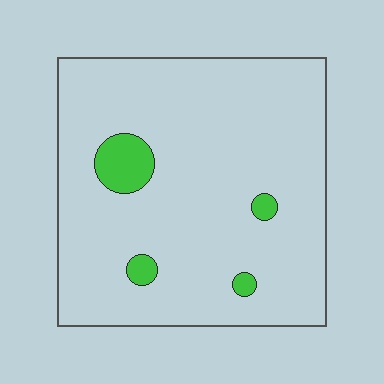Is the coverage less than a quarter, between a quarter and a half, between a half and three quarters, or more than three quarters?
Less than a quarter.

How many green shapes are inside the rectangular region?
4.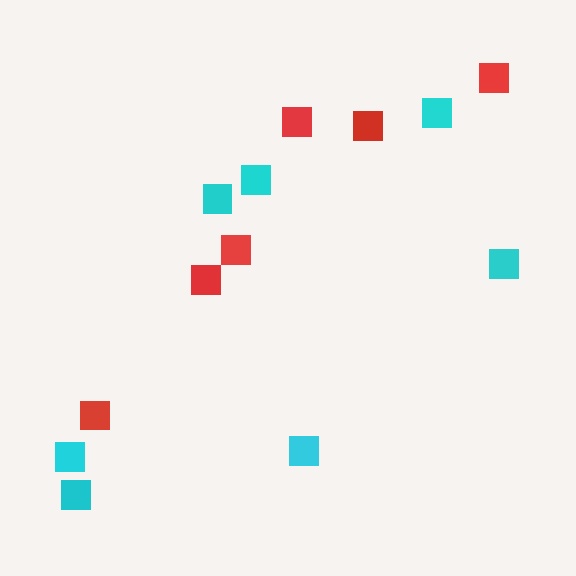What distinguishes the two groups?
There are 2 groups: one group of cyan squares (7) and one group of red squares (6).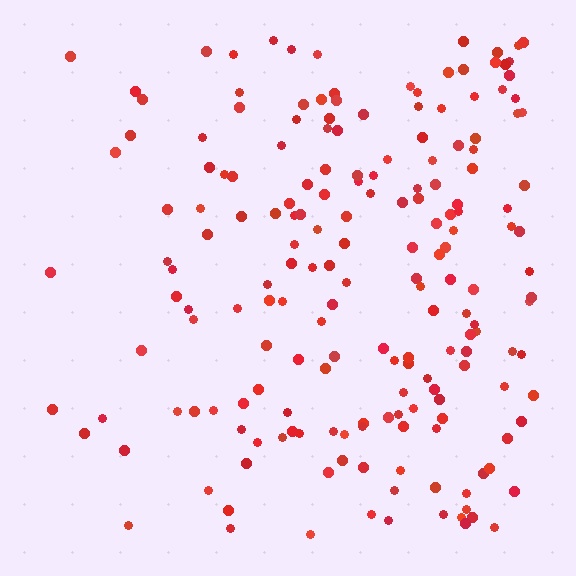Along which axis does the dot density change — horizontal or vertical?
Horizontal.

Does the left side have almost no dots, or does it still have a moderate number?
Still a moderate number, just noticeably fewer than the right.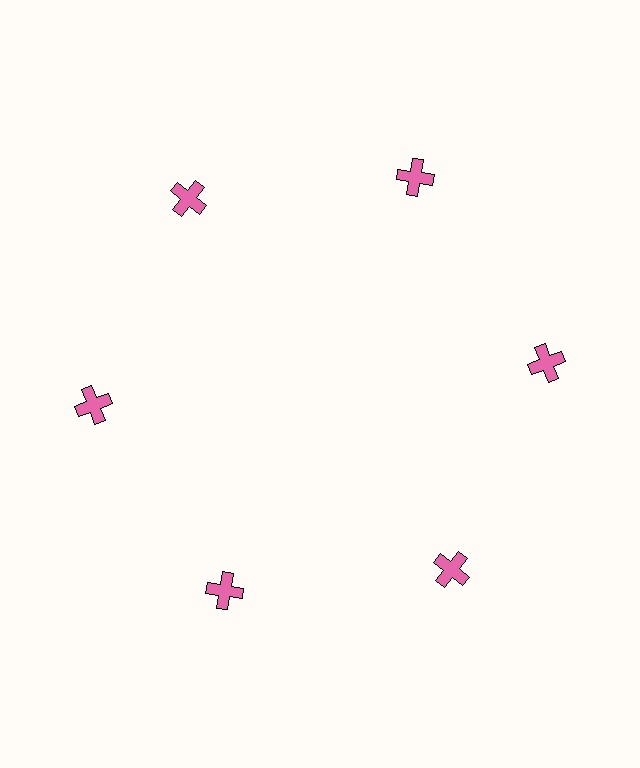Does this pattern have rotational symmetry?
Yes, this pattern has 6-fold rotational symmetry. It looks the same after rotating 60 degrees around the center.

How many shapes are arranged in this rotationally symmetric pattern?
There are 6 shapes, arranged in 6 groups of 1.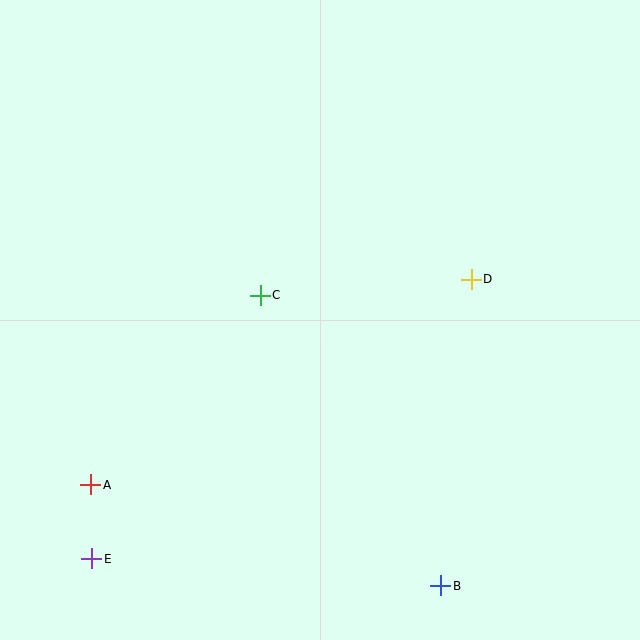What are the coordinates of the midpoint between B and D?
The midpoint between B and D is at (456, 433).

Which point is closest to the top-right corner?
Point D is closest to the top-right corner.